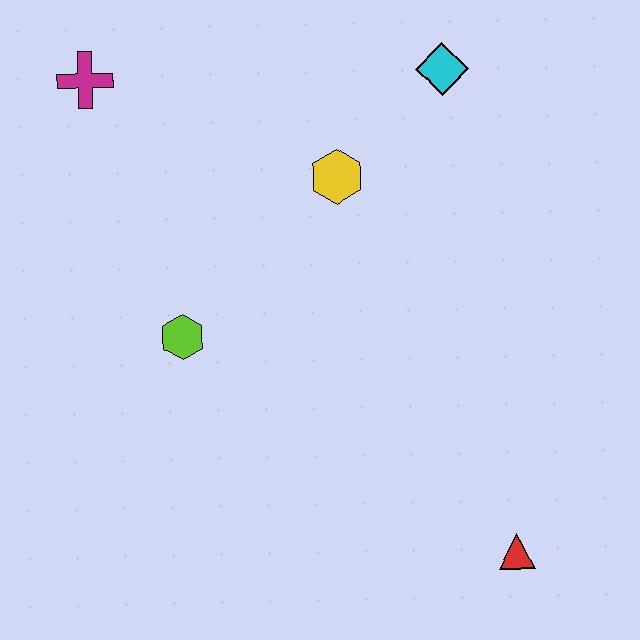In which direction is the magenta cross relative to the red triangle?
The magenta cross is above the red triangle.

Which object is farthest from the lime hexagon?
The red triangle is farthest from the lime hexagon.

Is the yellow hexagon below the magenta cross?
Yes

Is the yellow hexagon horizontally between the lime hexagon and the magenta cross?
No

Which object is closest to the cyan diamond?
The yellow hexagon is closest to the cyan diamond.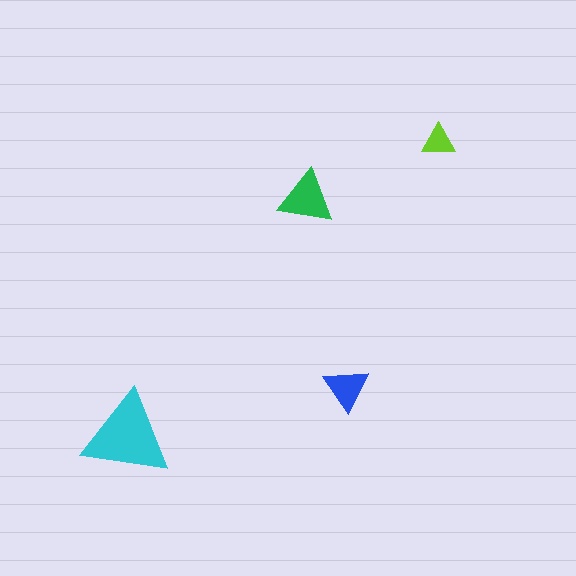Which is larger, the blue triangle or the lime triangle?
The blue one.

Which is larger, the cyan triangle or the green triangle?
The cyan one.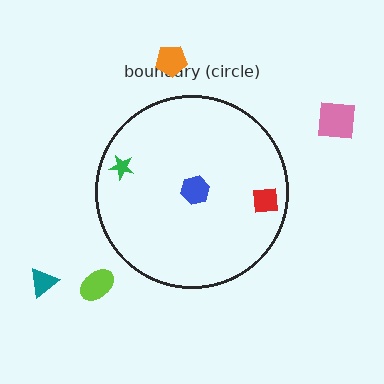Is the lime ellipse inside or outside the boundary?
Outside.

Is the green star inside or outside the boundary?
Inside.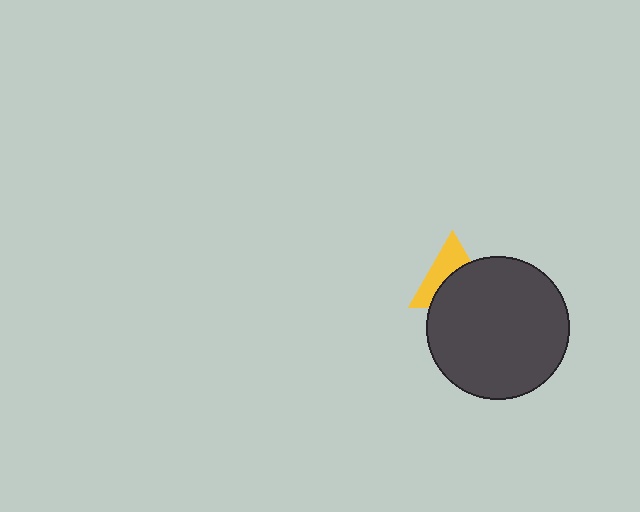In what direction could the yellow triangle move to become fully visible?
The yellow triangle could move up. That would shift it out from behind the dark gray circle entirely.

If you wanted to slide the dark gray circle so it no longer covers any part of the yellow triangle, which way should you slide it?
Slide it down — that is the most direct way to separate the two shapes.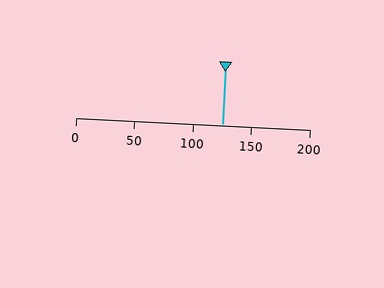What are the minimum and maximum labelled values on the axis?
The axis runs from 0 to 200.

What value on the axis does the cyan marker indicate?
The marker indicates approximately 125.